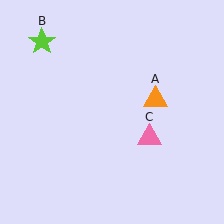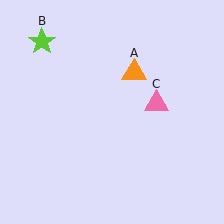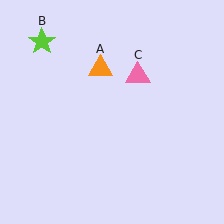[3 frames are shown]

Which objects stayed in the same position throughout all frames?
Lime star (object B) remained stationary.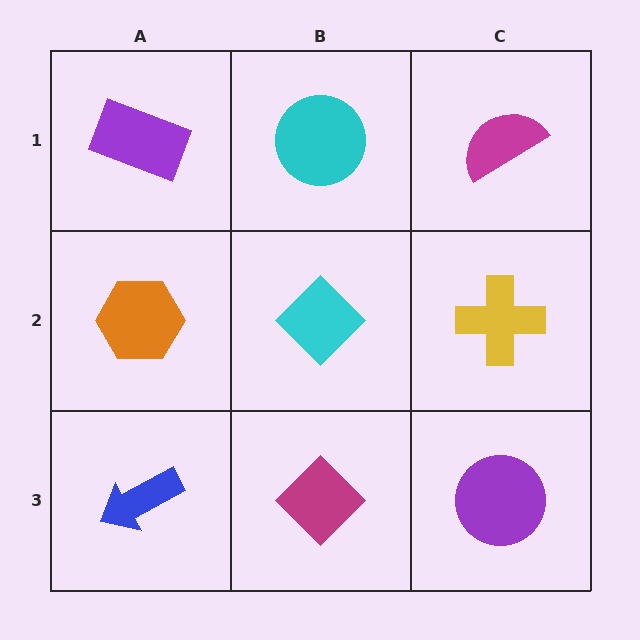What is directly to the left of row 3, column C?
A magenta diamond.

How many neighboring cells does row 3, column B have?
3.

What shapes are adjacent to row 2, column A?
A purple rectangle (row 1, column A), a blue arrow (row 3, column A), a cyan diamond (row 2, column B).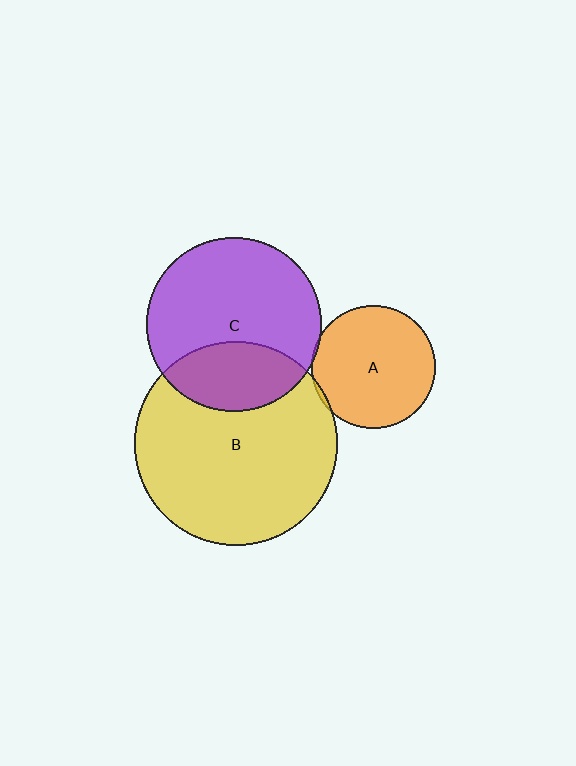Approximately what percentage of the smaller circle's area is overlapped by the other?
Approximately 5%.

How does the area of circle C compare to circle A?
Approximately 2.0 times.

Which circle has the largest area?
Circle B (yellow).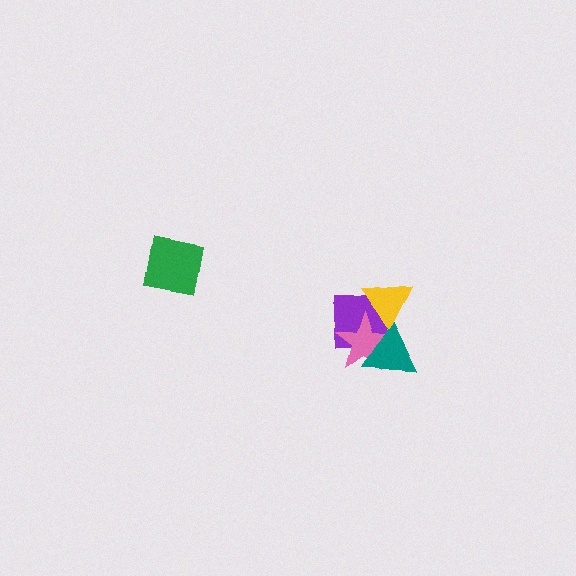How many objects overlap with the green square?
0 objects overlap with the green square.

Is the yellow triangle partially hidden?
Yes, it is partially covered by another shape.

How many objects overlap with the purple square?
3 objects overlap with the purple square.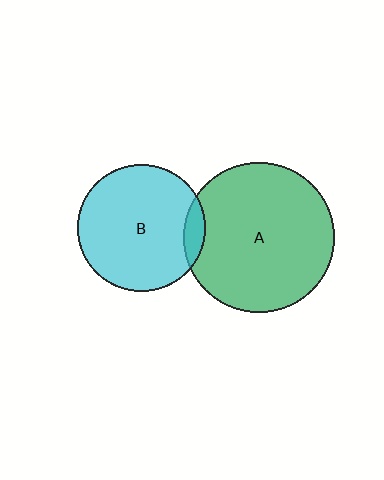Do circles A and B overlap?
Yes.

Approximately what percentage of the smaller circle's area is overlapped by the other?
Approximately 10%.